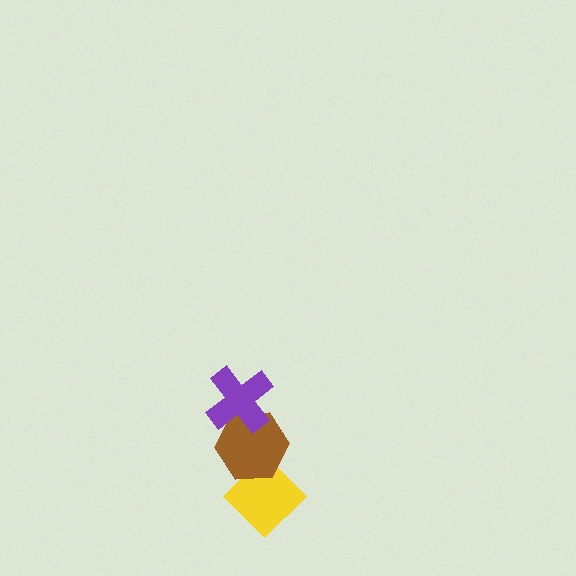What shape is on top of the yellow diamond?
The brown hexagon is on top of the yellow diamond.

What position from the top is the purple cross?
The purple cross is 1st from the top.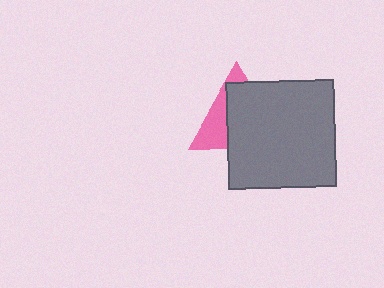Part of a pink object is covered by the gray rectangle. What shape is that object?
It is a triangle.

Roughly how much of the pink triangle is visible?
A small part of it is visible (roughly 37%).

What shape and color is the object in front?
The object in front is a gray rectangle.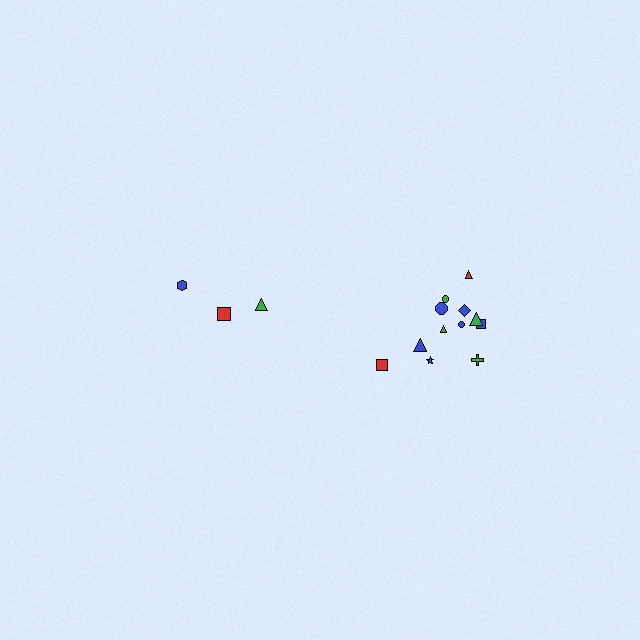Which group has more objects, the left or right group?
The right group.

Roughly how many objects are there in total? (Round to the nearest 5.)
Roughly 15 objects in total.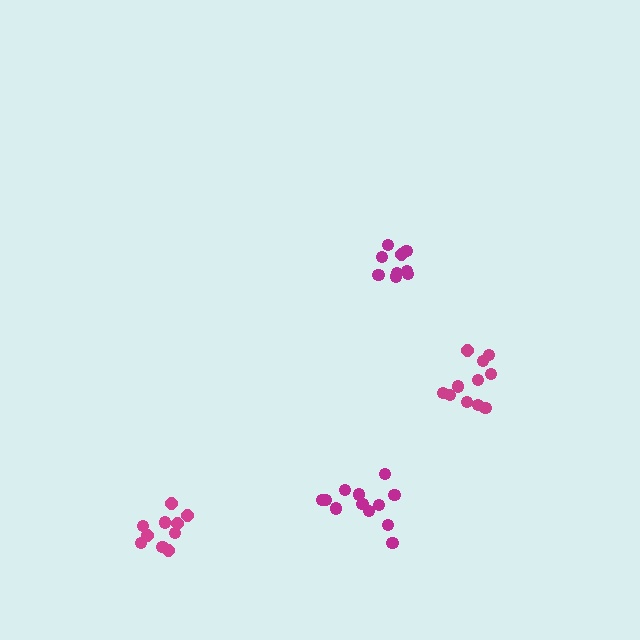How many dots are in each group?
Group 1: 12 dots, Group 2: 11 dots, Group 3: 9 dots, Group 4: 10 dots (42 total).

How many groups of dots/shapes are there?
There are 4 groups.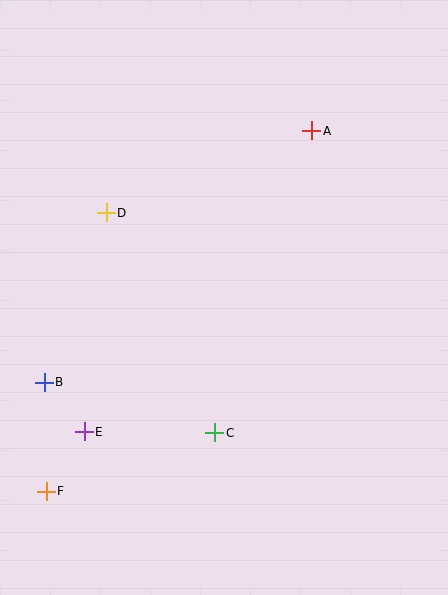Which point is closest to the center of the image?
Point C at (215, 433) is closest to the center.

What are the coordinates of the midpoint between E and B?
The midpoint between E and B is at (64, 407).